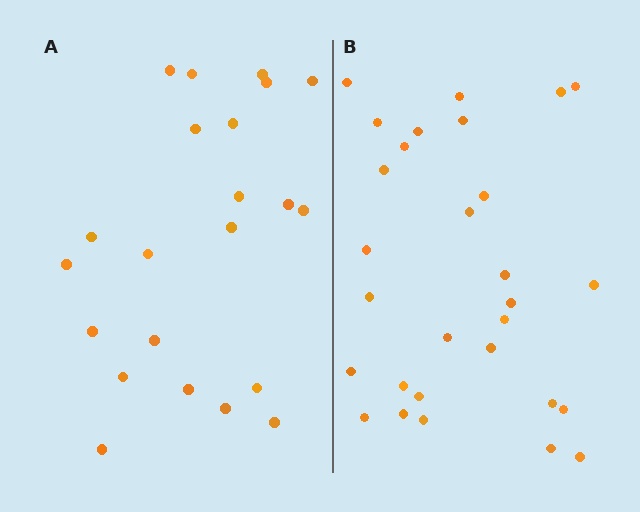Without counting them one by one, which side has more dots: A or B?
Region B (the right region) has more dots.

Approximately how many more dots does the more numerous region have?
Region B has roughly 8 or so more dots than region A.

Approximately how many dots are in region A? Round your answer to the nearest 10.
About 20 dots. (The exact count is 22, which rounds to 20.)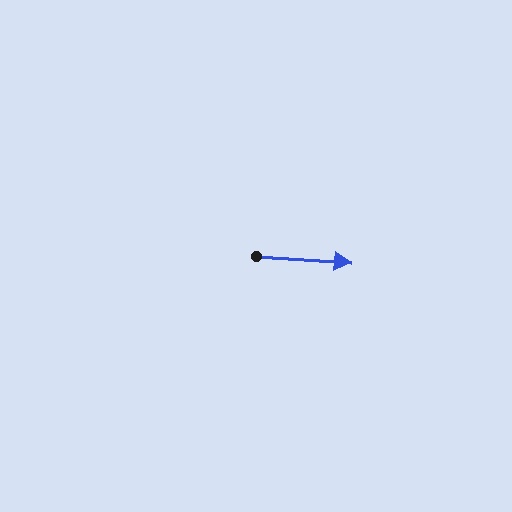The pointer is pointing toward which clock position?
Roughly 3 o'clock.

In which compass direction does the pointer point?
East.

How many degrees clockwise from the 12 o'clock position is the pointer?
Approximately 94 degrees.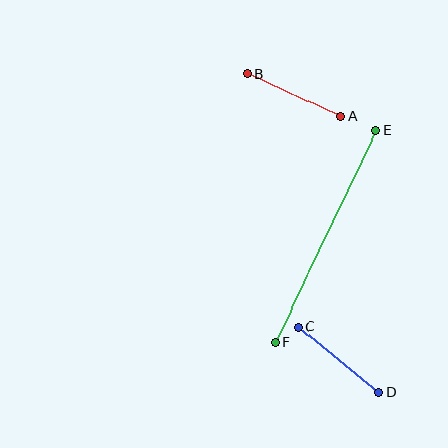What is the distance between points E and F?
The distance is approximately 235 pixels.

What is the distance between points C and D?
The distance is approximately 104 pixels.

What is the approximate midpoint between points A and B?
The midpoint is at approximately (294, 95) pixels.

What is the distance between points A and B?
The distance is approximately 103 pixels.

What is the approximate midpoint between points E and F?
The midpoint is at approximately (326, 236) pixels.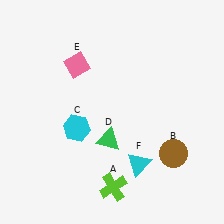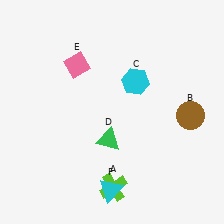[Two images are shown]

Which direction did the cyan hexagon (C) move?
The cyan hexagon (C) moved right.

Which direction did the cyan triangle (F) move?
The cyan triangle (F) moved left.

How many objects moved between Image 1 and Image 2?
3 objects moved between the two images.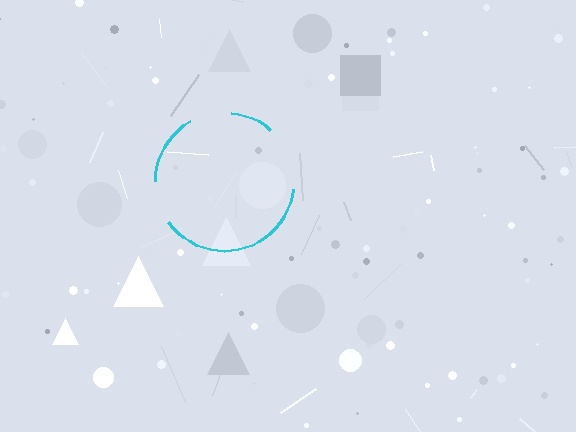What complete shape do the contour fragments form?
The contour fragments form a circle.